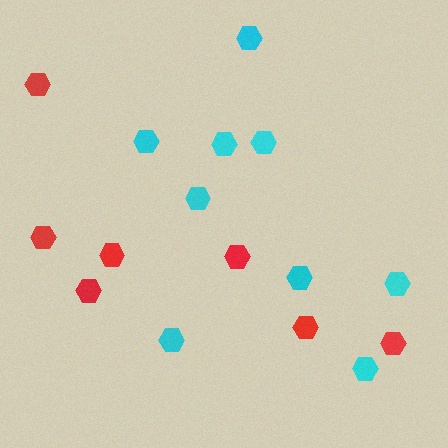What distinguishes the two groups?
There are 2 groups: one group of red hexagons (7) and one group of cyan hexagons (9).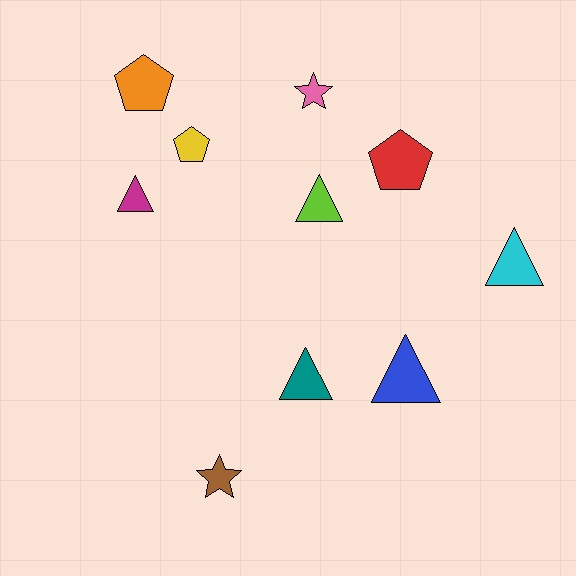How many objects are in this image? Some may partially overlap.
There are 10 objects.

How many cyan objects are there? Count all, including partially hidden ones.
There is 1 cyan object.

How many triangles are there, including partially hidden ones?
There are 5 triangles.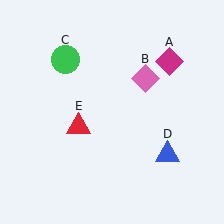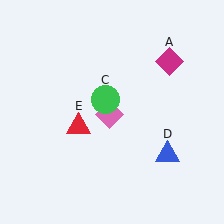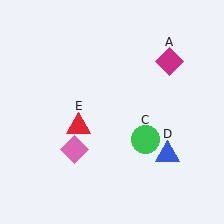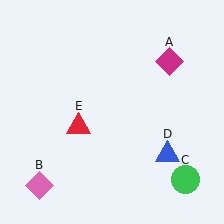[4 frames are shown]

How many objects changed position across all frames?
2 objects changed position: pink diamond (object B), green circle (object C).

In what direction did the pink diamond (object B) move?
The pink diamond (object B) moved down and to the left.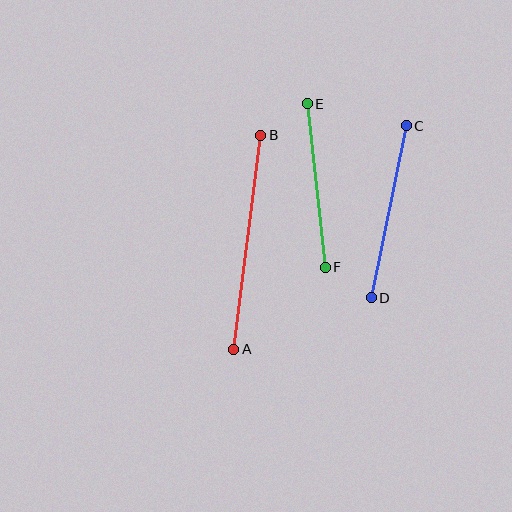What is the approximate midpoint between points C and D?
The midpoint is at approximately (389, 212) pixels.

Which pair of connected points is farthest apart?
Points A and B are farthest apart.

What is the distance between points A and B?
The distance is approximately 216 pixels.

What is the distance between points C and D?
The distance is approximately 176 pixels.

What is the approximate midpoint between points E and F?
The midpoint is at approximately (316, 185) pixels.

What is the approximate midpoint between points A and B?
The midpoint is at approximately (247, 242) pixels.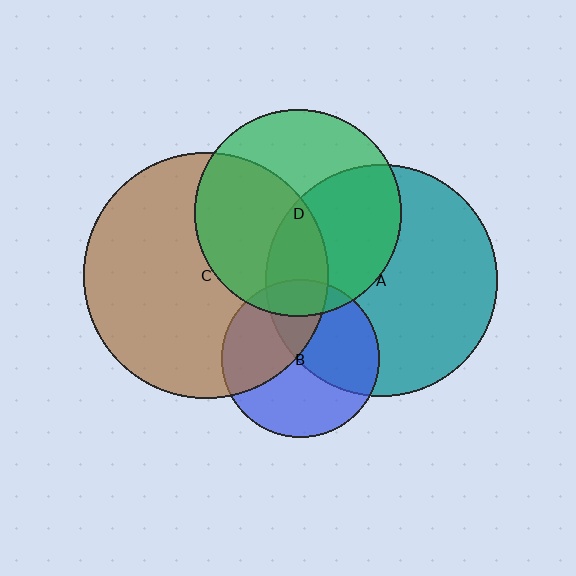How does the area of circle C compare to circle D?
Approximately 1.4 times.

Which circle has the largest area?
Circle C (brown).